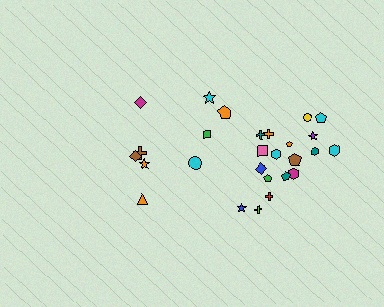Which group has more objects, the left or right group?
The right group.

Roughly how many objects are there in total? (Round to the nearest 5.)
Roughly 25 objects in total.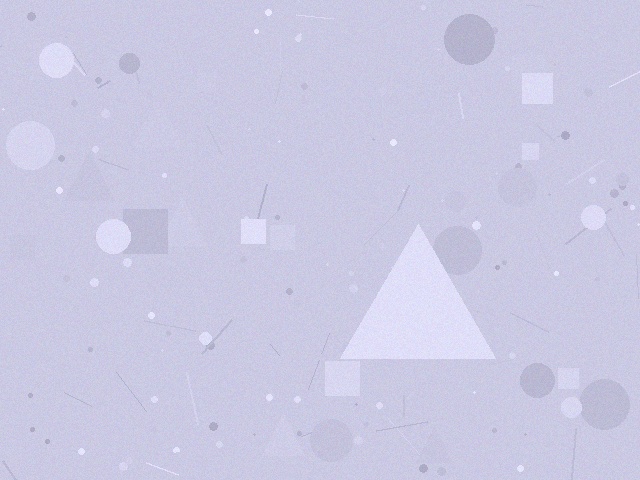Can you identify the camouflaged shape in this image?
The camouflaged shape is a triangle.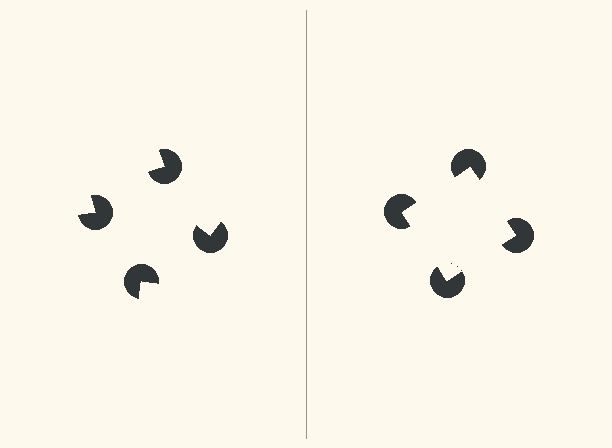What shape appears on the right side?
An illusory square.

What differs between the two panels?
The pac-man discs are positioned identically on both sides; only the wedge orientations differ. On the right they align to a square; on the left they are misaligned.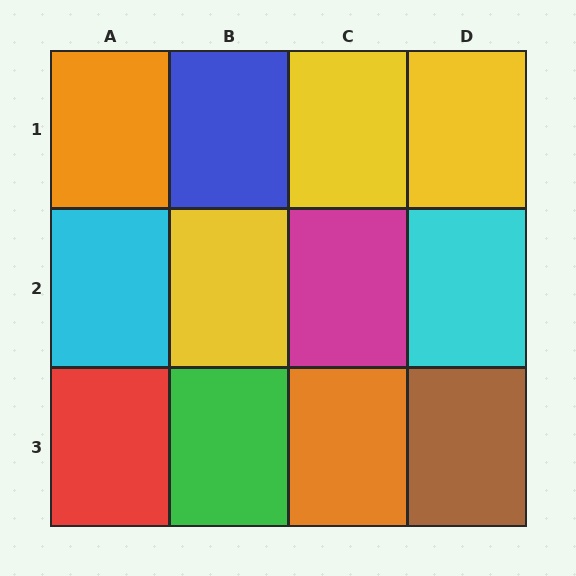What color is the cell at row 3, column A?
Red.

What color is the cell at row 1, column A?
Orange.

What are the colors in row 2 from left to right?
Cyan, yellow, magenta, cyan.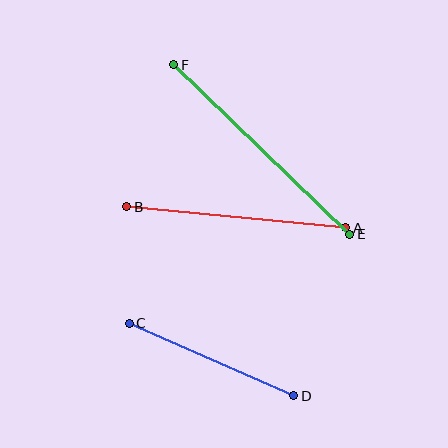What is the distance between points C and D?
The distance is approximately 180 pixels.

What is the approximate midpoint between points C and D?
The midpoint is at approximately (211, 359) pixels.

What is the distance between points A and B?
The distance is approximately 220 pixels.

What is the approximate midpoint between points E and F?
The midpoint is at approximately (262, 149) pixels.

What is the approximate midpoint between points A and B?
The midpoint is at approximately (236, 217) pixels.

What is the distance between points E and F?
The distance is approximately 244 pixels.